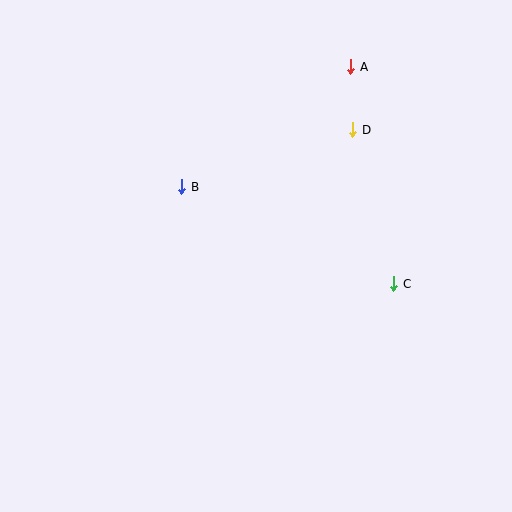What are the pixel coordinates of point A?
Point A is at (351, 67).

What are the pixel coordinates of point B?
Point B is at (182, 187).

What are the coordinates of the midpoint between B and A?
The midpoint between B and A is at (266, 127).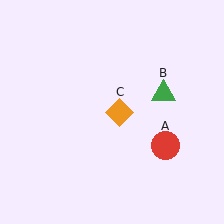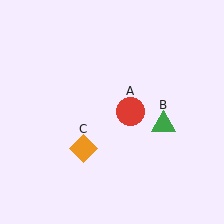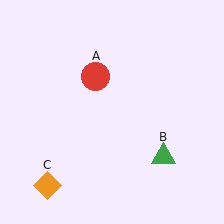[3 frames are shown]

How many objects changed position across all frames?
3 objects changed position: red circle (object A), green triangle (object B), orange diamond (object C).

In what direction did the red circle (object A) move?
The red circle (object A) moved up and to the left.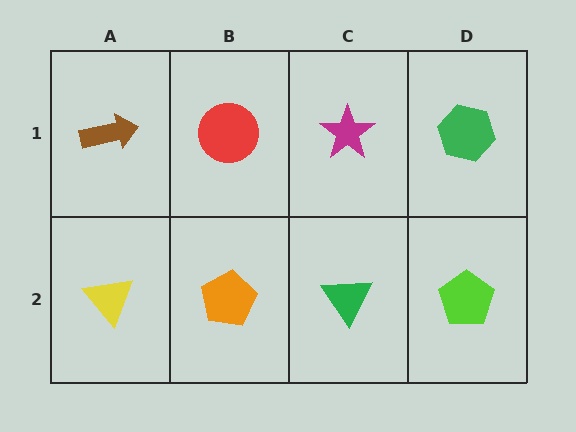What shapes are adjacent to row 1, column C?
A green triangle (row 2, column C), a red circle (row 1, column B), a green hexagon (row 1, column D).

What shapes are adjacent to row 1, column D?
A lime pentagon (row 2, column D), a magenta star (row 1, column C).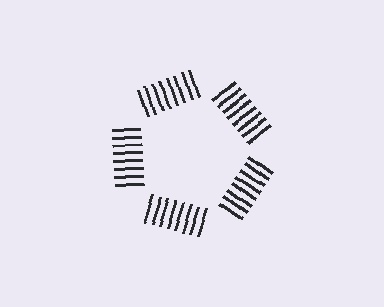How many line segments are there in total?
40 — 8 along each of the 5 edges.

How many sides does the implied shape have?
5 sides — the line-ends trace a pentagon.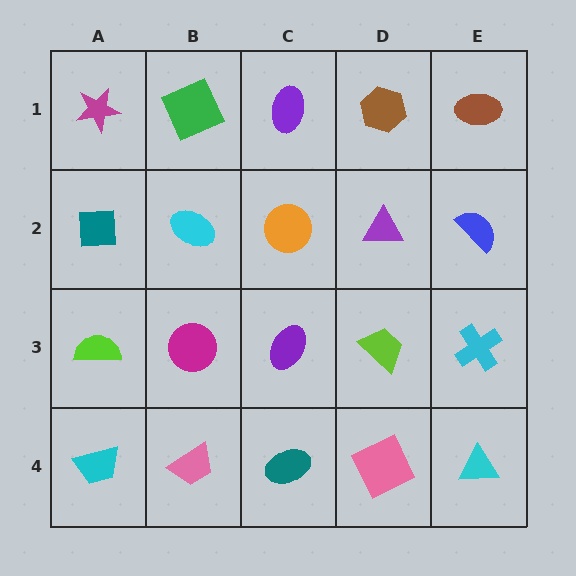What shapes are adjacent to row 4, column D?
A lime trapezoid (row 3, column D), a teal ellipse (row 4, column C), a cyan triangle (row 4, column E).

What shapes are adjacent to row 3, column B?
A cyan ellipse (row 2, column B), a pink trapezoid (row 4, column B), a lime semicircle (row 3, column A), a purple ellipse (row 3, column C).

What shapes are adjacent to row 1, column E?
A blue semicircle (row 2, column E), a brown hexagon (row 1, column D).